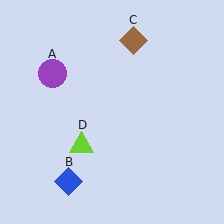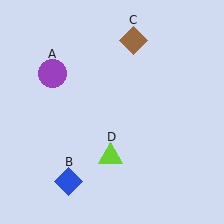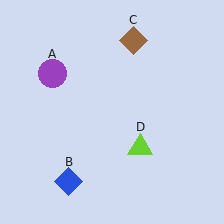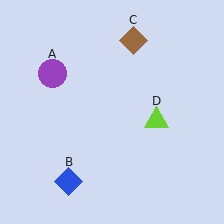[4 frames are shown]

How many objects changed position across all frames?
1 object changed position: lime triangle (object D).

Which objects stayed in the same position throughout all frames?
Purple circle (object A) and blue diamond (object B) and brown diamond (object C) remained stationary.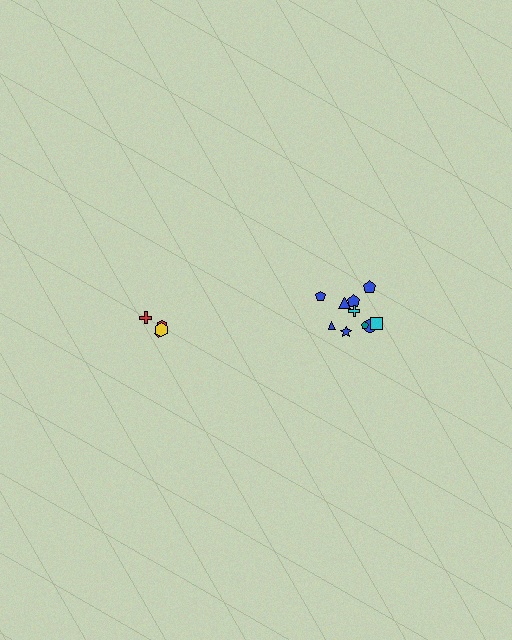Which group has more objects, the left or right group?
The right group.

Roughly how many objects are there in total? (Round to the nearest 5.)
Roughly 15 objects in total.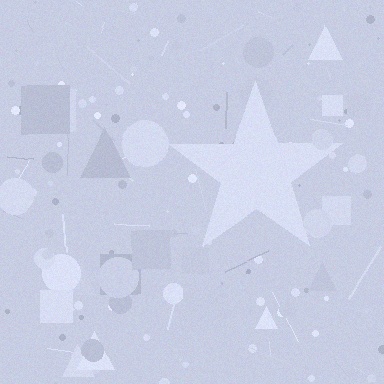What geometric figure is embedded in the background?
A star is embedded in the background.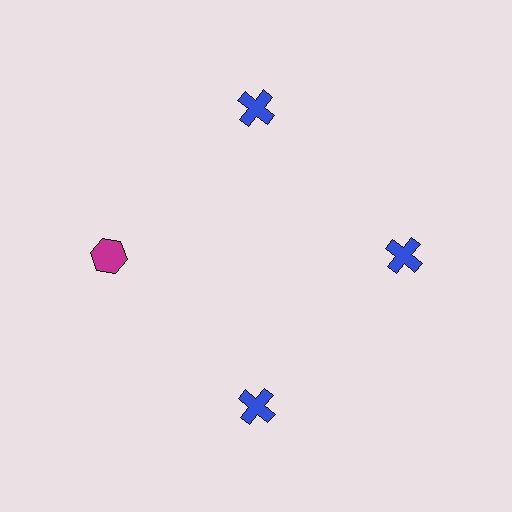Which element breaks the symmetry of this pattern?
The magenta hexagon at roughly the 9 o'clock position breaks the symmetry. All other shapes are blue crosses.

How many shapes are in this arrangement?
There are 4 shapes arranged in a ring pattern.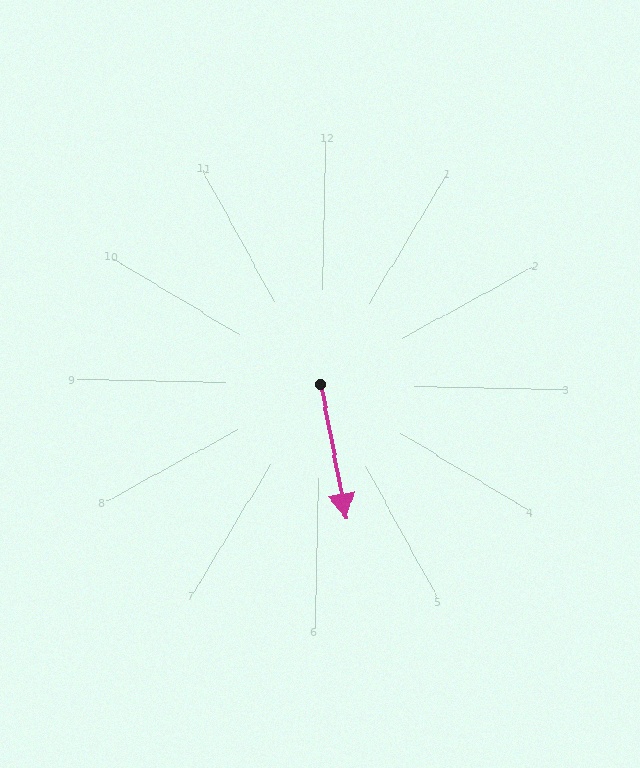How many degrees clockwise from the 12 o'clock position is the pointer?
Approximately 168 degrees.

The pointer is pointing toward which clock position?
Roughly 6 o'clock.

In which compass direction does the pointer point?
South.